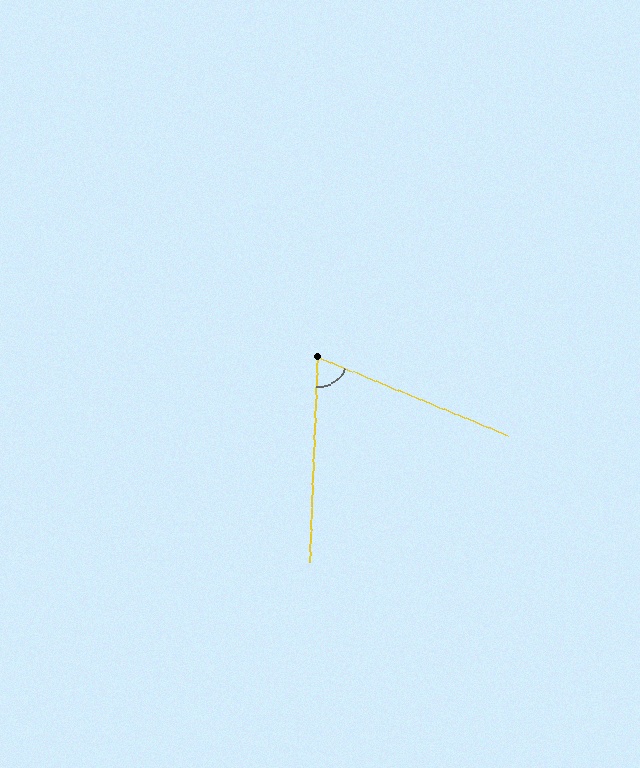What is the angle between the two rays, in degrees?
Approximately 70 degrees.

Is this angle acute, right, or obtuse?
It is acute.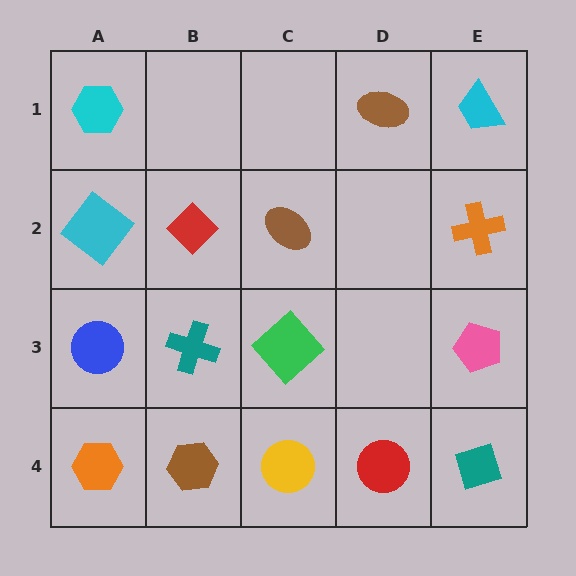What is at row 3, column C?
A green diamond.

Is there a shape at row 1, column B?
No, that cell is empty.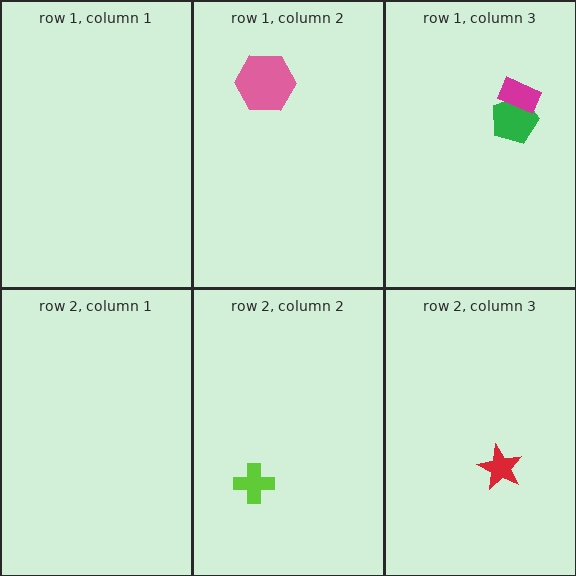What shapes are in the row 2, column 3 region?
The red star.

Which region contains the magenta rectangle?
The row 1, column 3 region.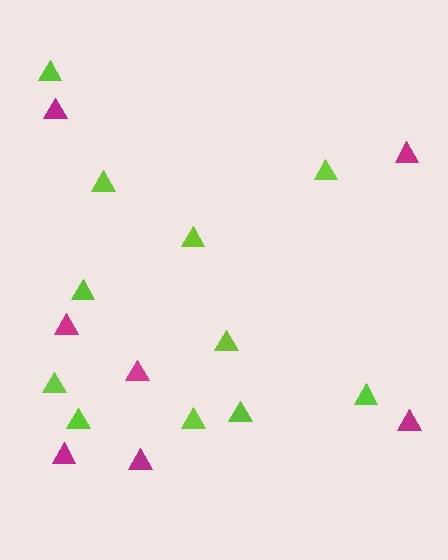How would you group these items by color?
There are 2 groups: one group of magenta triangles (7) and one group of lime triangles (11).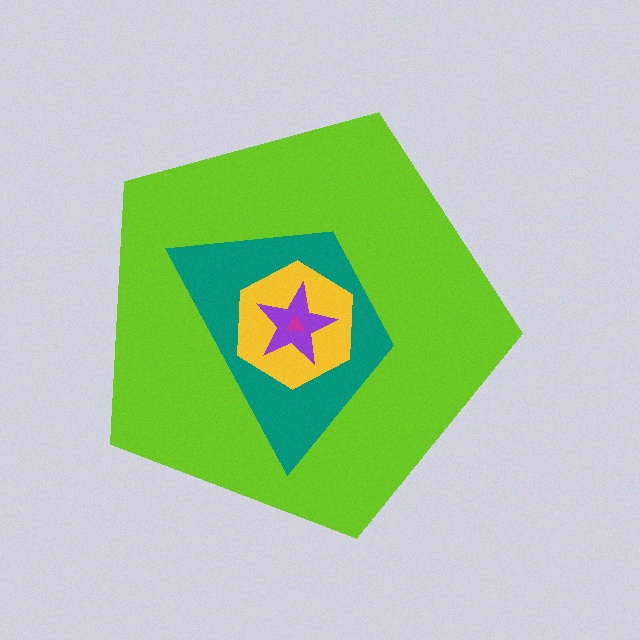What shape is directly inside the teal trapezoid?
The yellow hexagon.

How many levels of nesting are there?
5.